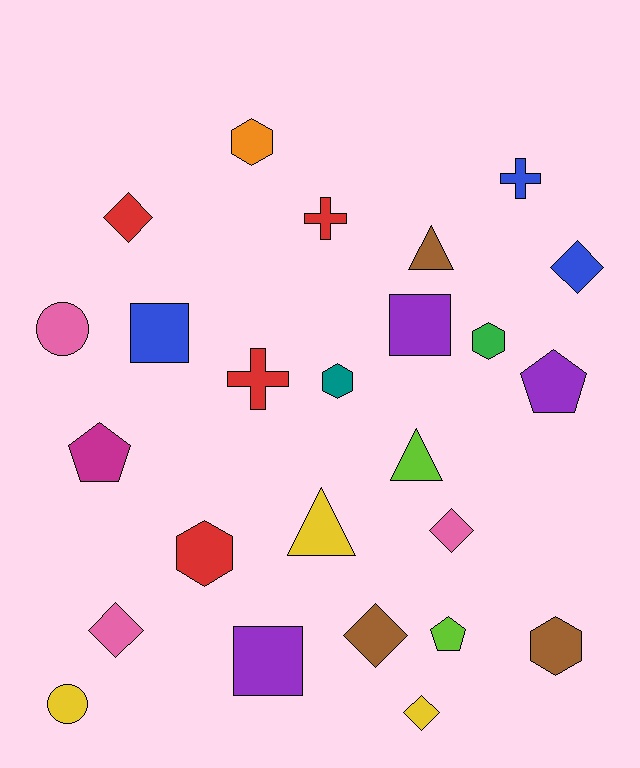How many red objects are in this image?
There are 4 red objects.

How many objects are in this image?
There are 25 objects.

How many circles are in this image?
There are 2 circles.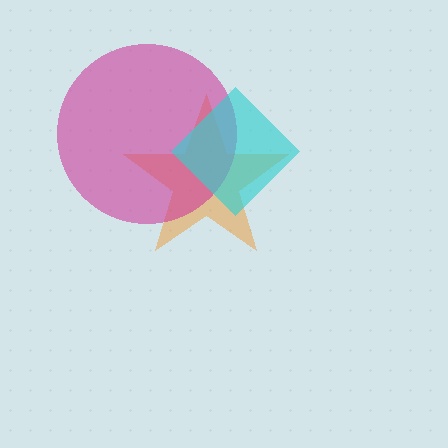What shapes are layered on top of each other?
The layered shapes are: an orange star, a magenta circle, a cyan diamond.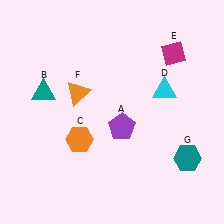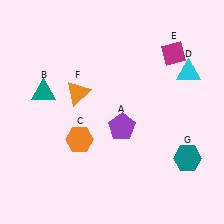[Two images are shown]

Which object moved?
The cyan triangle (D) moved right.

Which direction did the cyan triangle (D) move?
The cyan triangle (D) moved right.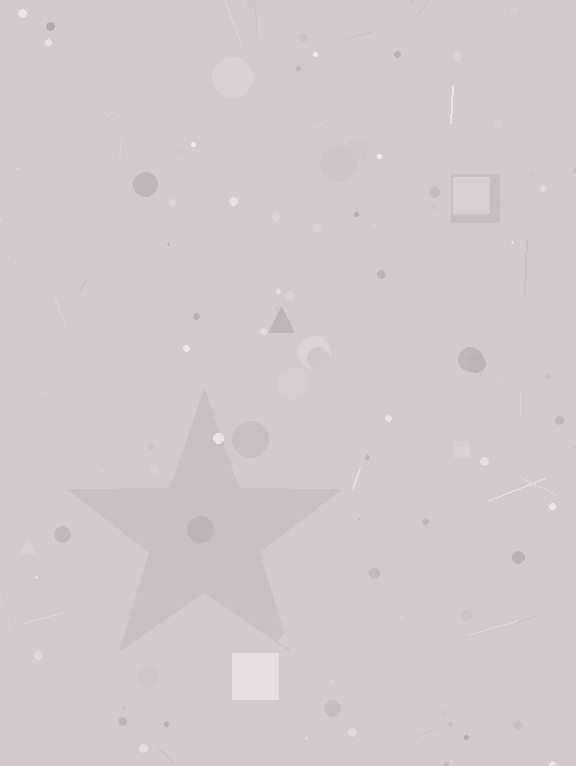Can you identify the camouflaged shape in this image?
The camouflaged shape is a star.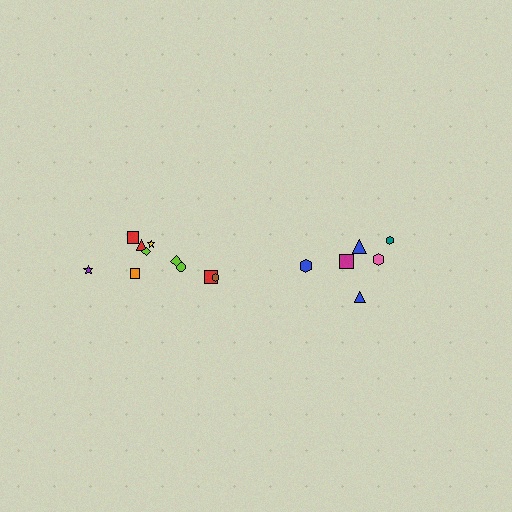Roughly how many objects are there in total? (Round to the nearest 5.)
Roughly 15 objects in total.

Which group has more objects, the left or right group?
The left group.